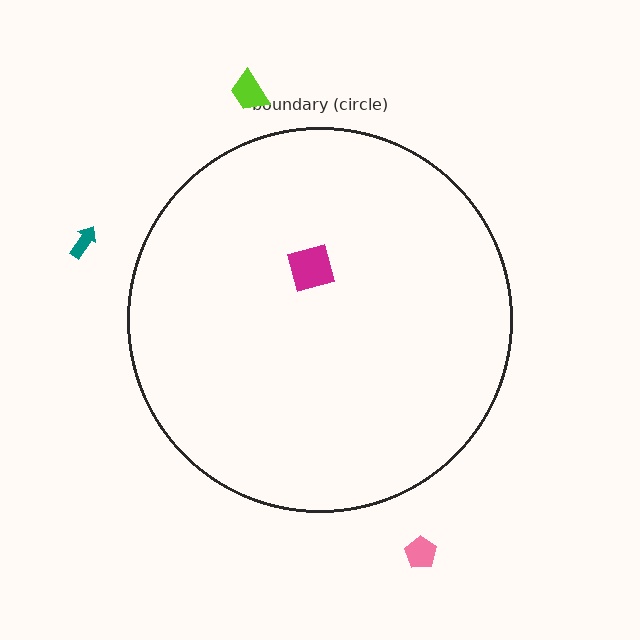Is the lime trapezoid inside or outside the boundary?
Outside.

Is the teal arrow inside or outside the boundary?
Outside.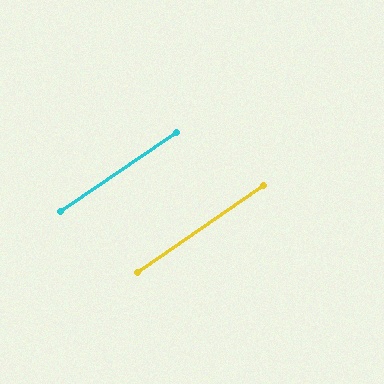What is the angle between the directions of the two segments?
Approximately 0 degrees.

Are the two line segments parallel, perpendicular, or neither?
Parallel — their directions differ by only 0.3°.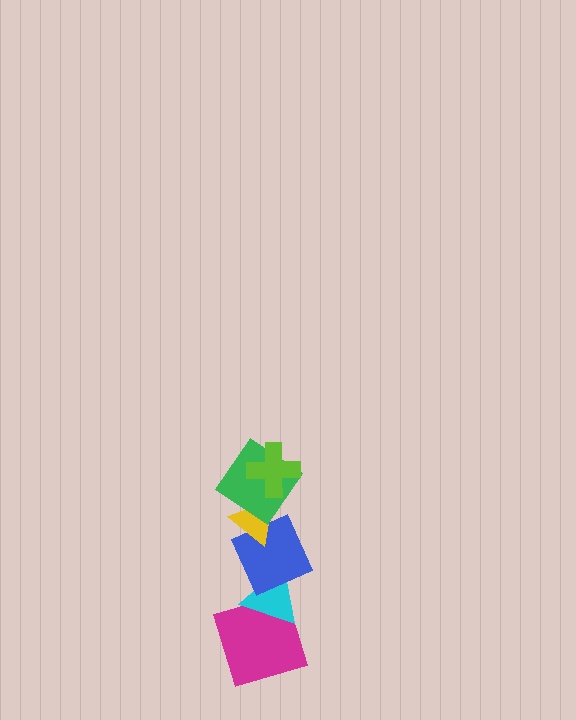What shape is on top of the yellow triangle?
The green diamond is on top of the yellow triangle.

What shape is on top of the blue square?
The yellow triangle is on top of the blue square.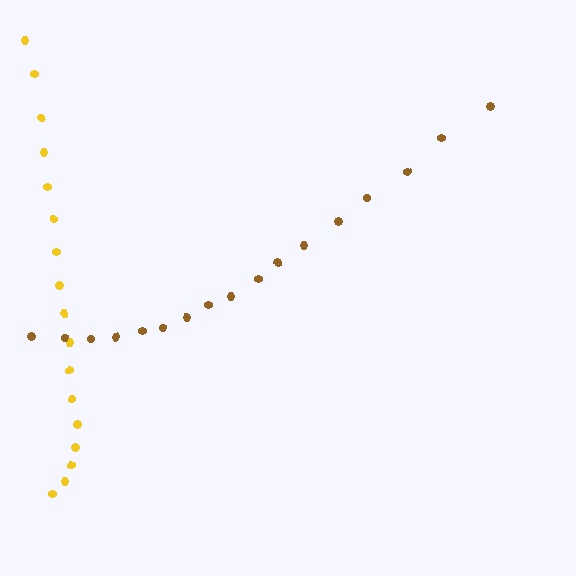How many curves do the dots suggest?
There are 2 distinct paths.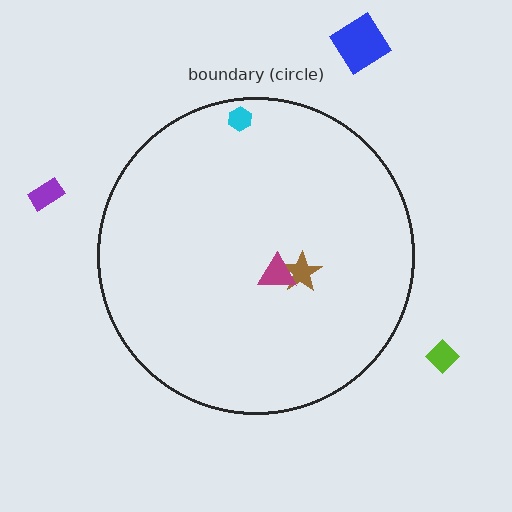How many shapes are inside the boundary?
3 inside, 3 outside.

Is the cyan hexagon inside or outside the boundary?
Inside.